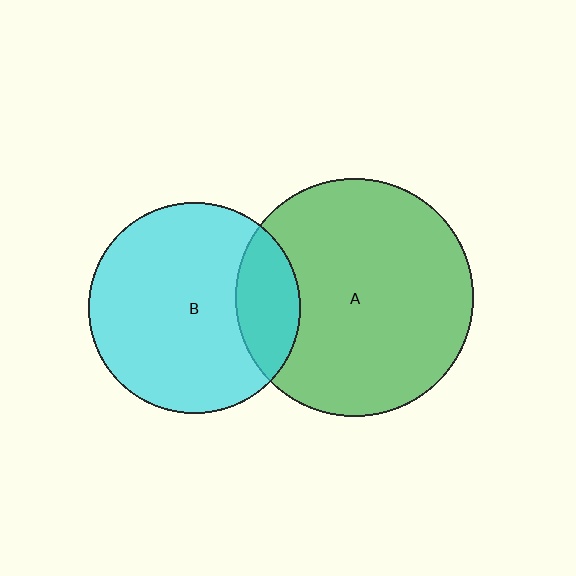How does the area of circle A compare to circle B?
Approximately 1.3 times.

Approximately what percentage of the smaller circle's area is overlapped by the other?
Approximately 20%.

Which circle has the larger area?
Circle A (green).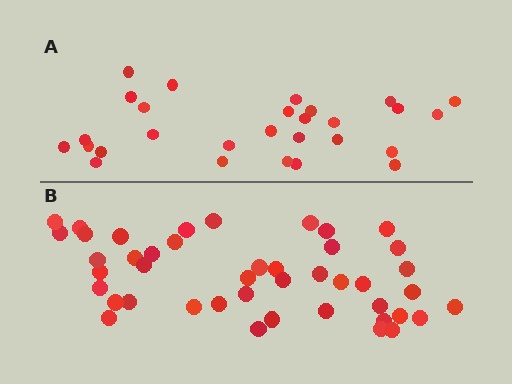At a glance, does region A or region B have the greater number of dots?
Region B (the bottom region) has more dots.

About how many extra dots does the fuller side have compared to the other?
Region B has approximately 15 more dots than region A.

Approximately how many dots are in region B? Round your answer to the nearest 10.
About 40 dots. (The exact count is 44, which rounds to 40.)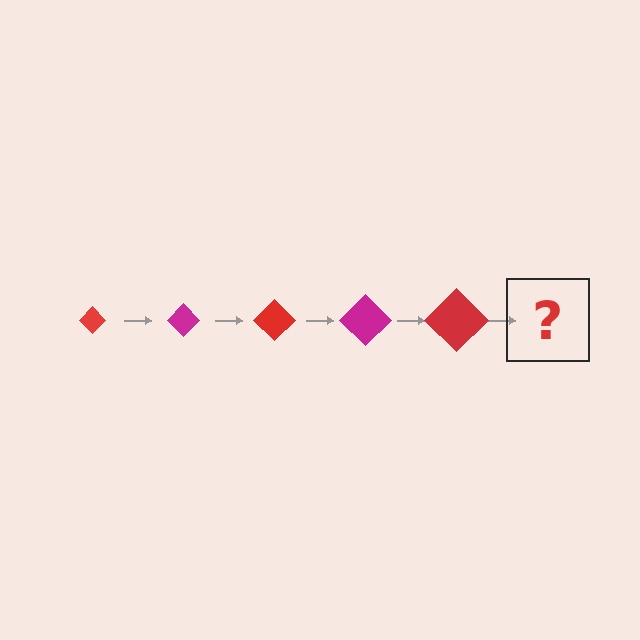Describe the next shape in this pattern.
It should be a magenta diamond, larger than the previous one.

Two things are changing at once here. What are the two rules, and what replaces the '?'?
The two rules are that the diamond grows larger each step and the color cycles through red and magenta. The '?' should be a magenta diamond, larger than the previous one.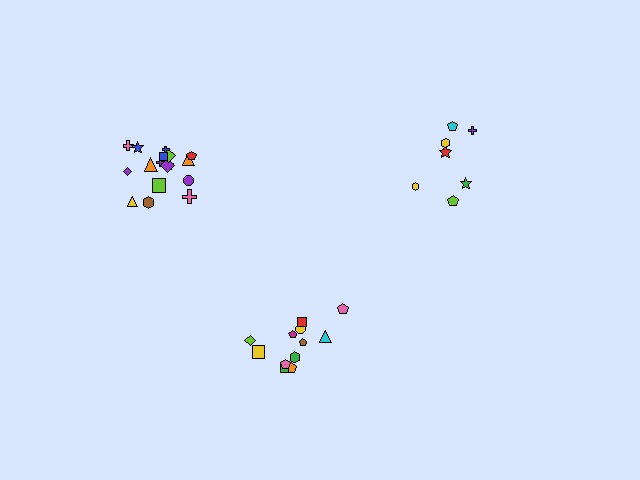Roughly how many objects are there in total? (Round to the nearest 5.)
Roughly 35 objects in total.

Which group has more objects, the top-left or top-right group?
The top-left group.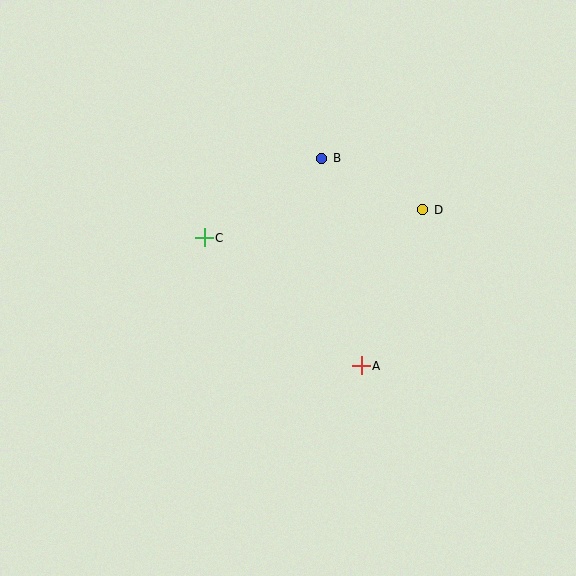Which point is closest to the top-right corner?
Point D is closest to the top-right corner.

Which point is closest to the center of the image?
Point C at (204, 238) is closest to the center.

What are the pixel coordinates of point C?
Point C is at (204, 238).